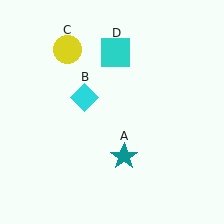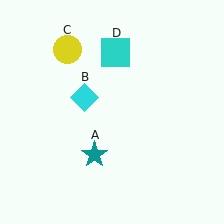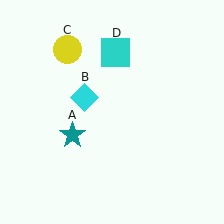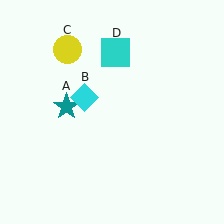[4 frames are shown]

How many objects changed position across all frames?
1 object changed position: teal star (object A).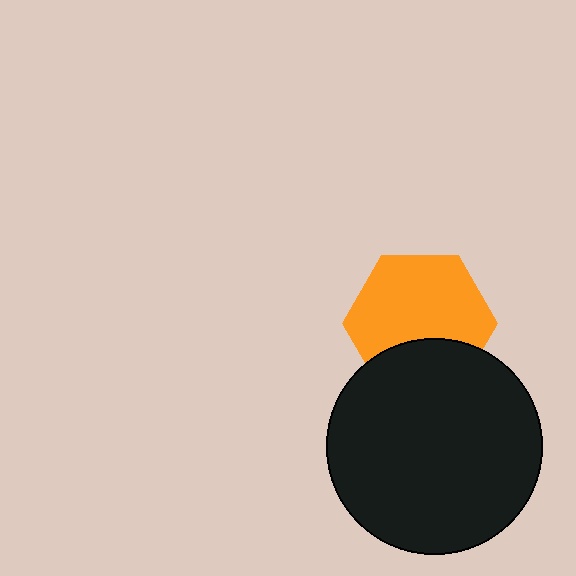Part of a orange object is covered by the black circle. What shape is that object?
It is a hexagon.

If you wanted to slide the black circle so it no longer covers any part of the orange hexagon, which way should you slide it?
Slide it down — that is the most direct way to separate the two shapes.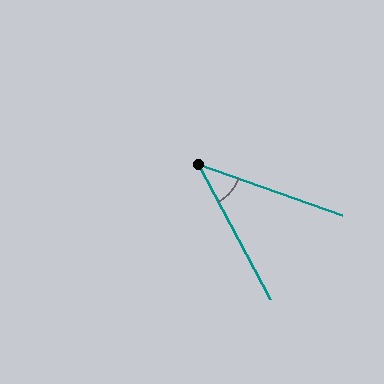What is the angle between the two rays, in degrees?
Approximately 42 degrees.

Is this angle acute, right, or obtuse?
It is acute.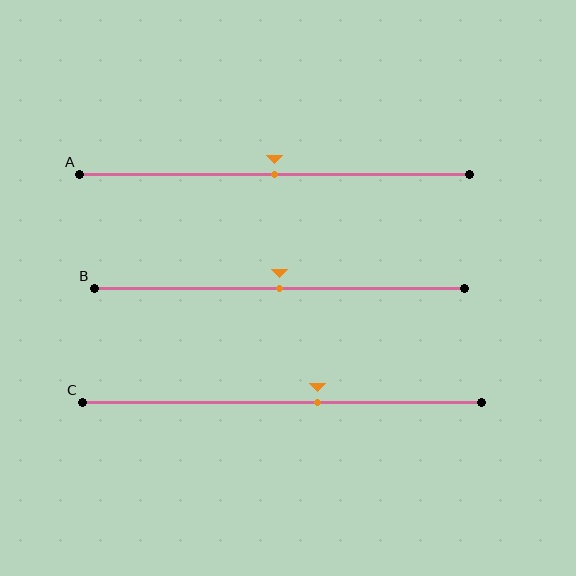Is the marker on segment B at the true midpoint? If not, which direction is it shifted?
Yes, the marker on segment B is at the true midpoint.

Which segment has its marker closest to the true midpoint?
Segment A has its marker closest to the true midpoint.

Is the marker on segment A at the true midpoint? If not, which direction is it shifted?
Yes, the marker on segment A is at the true midpoint.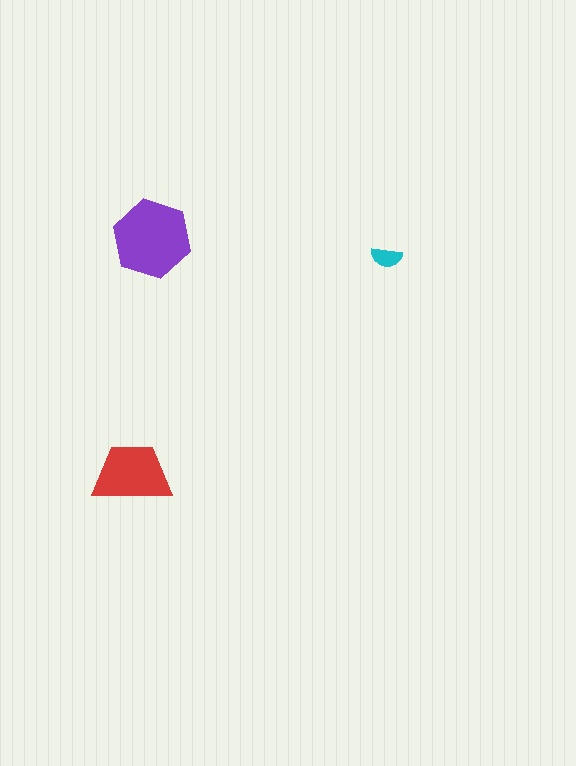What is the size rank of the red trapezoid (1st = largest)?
2nd.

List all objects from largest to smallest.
The purple hexagon, the red trapezoid, the cyan semicircle.